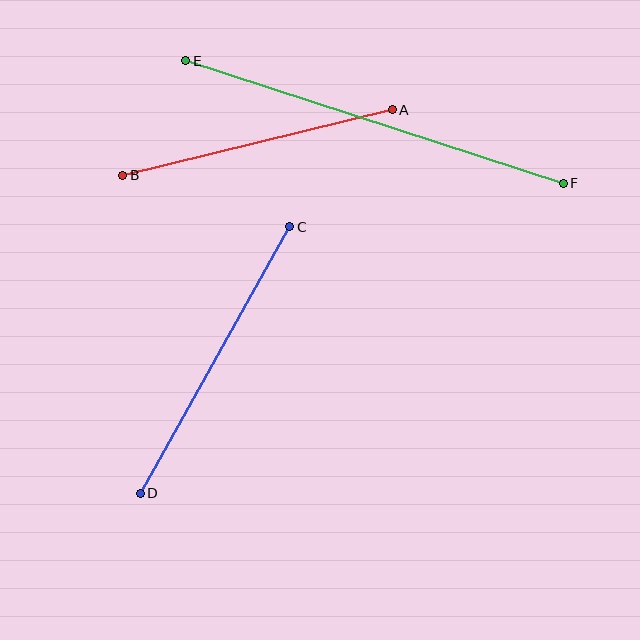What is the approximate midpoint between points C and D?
The midpoint is at approximately (215, 360) pixels.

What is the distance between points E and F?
The distance is approximately 397 pixels.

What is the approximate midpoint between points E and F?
The midpoint is at approximately (374, 122) pixels.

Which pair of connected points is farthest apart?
Points E and F are farthest apart.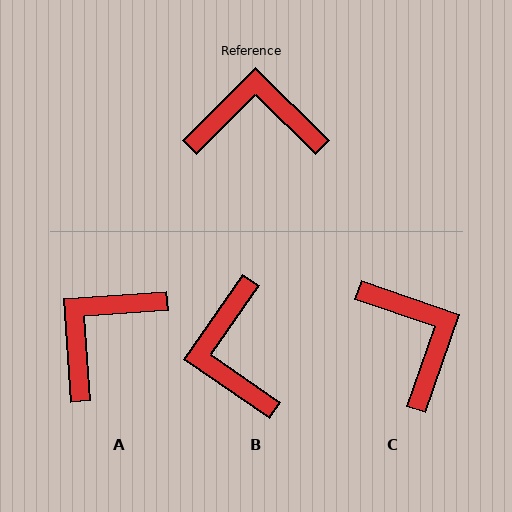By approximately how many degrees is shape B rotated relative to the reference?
Approximately 100 degrees counter-clockwise.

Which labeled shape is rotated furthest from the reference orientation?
B, about 100 degrees away.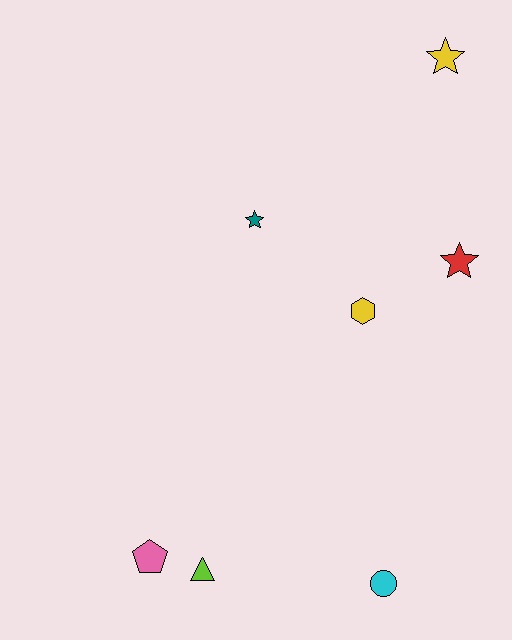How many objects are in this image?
There are 7 objects.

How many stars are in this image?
There are 3 stars.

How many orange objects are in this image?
There are no orange objects.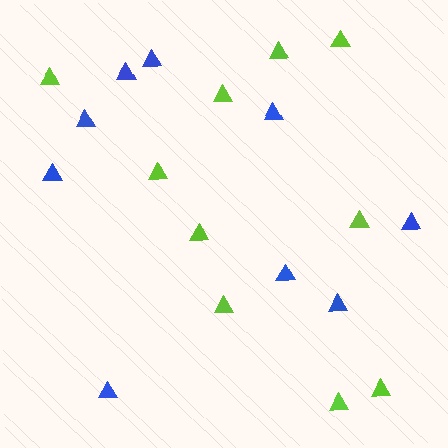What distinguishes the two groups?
There are 2 groups: one group of lime triangles (10) and one group of blue triangles (9).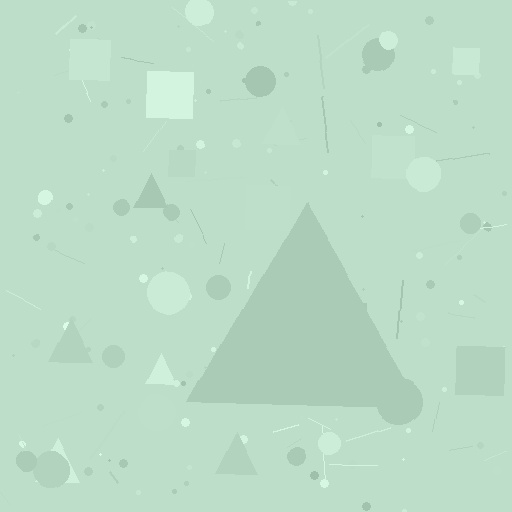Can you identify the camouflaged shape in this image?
The camouflaged shape is a triangle.